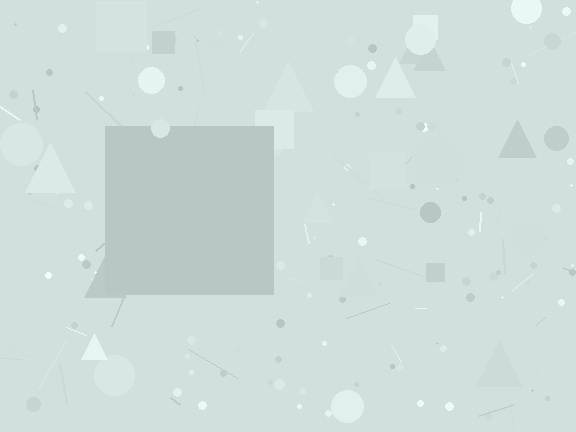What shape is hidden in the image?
A square is hidden in the image.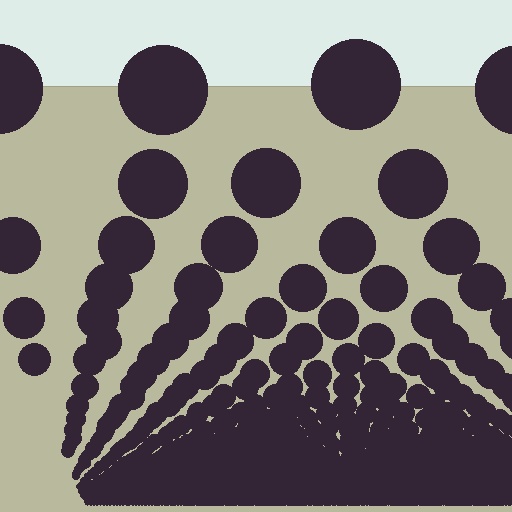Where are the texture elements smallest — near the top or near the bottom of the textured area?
Near the bottom.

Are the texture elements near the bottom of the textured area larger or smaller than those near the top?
Smaller. The gradient is inverted — elements near the bottom are smaller and denser.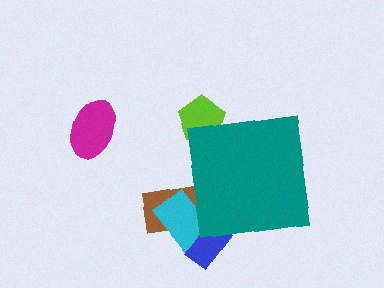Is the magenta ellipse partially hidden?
No, the magenta ellipse is fully visible.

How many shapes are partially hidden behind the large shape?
4 shapes are partially hidden.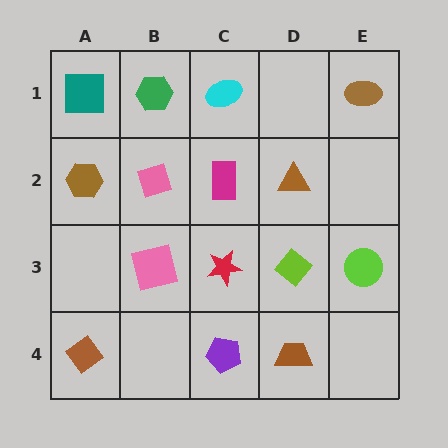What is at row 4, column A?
A brown diamond.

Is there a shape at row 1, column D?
No, that cell is empty.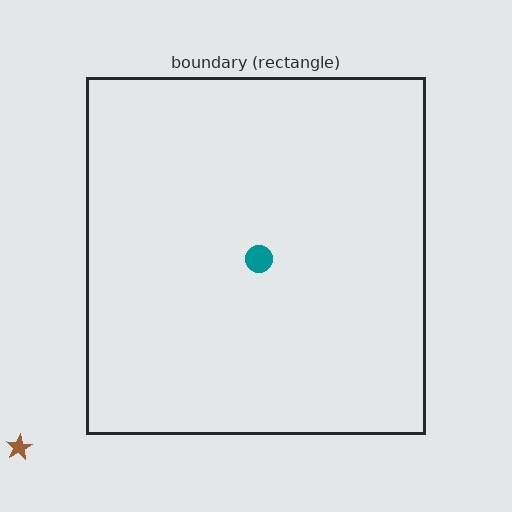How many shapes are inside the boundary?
1 inside, 1 outside.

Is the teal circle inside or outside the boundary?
Inside.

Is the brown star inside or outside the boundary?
Outside.